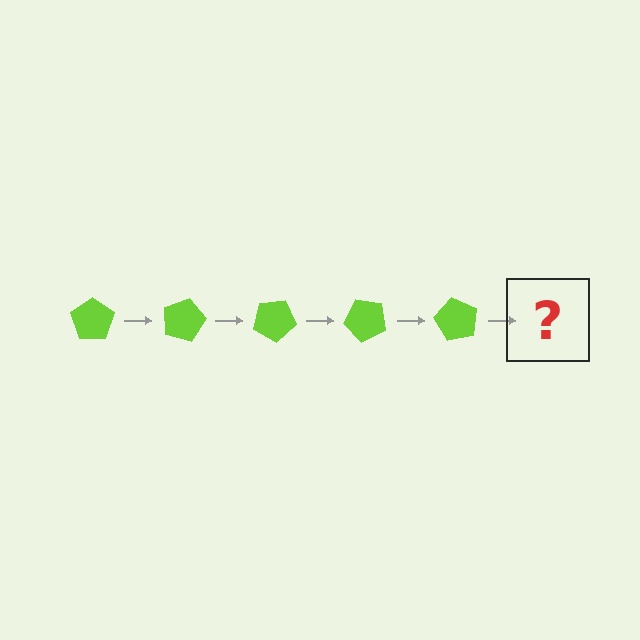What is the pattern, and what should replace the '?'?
The pattern is that the pentagon rotates 15 degrees each step. The '?' should be a lime pentagon rotated 75 degrees.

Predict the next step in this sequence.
The next step is a lime pentagon rotated 75 degrees.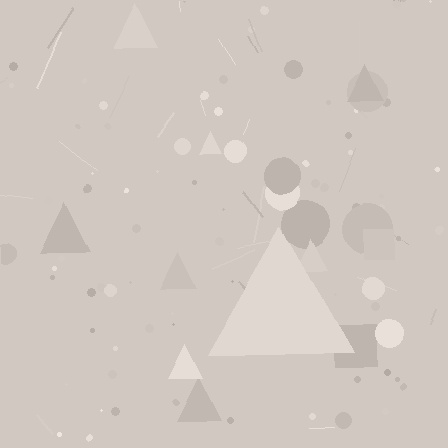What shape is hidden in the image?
A triangle is hidden in the image.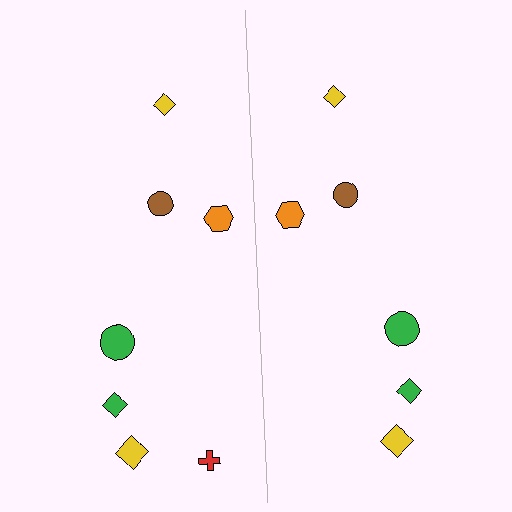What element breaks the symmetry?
A red cross is missing from the right side.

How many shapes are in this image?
There are 13 shapes in this image.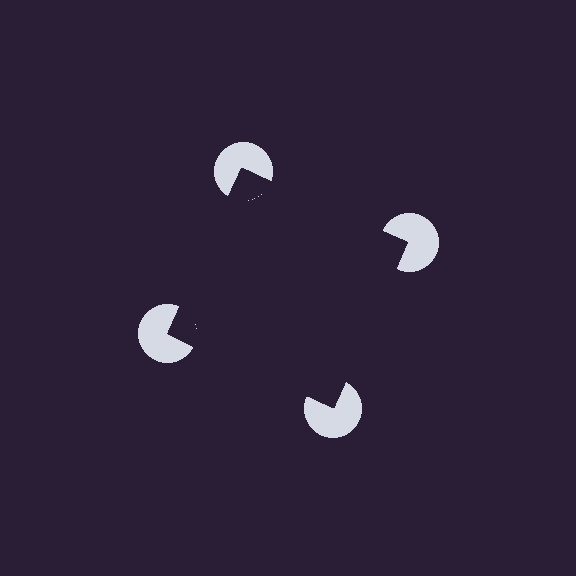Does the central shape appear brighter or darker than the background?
It typically appears slightly darker than the background, even though no actual brightness change is drawn.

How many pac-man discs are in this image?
There are 4 — one at each vertex of the illusory square.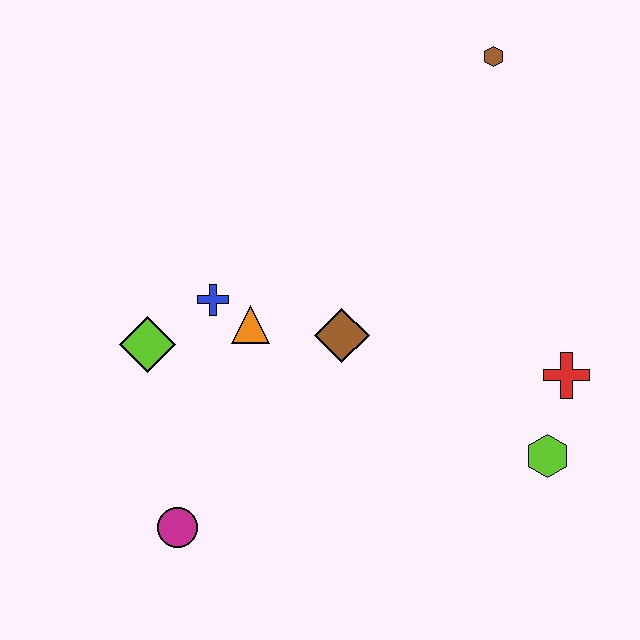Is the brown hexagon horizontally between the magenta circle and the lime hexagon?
Yes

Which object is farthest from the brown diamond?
The brown hexagon is farthest from the brown diamond.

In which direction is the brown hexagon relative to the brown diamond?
The brown hexagon is above the brown diamond.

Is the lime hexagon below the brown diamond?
Yes